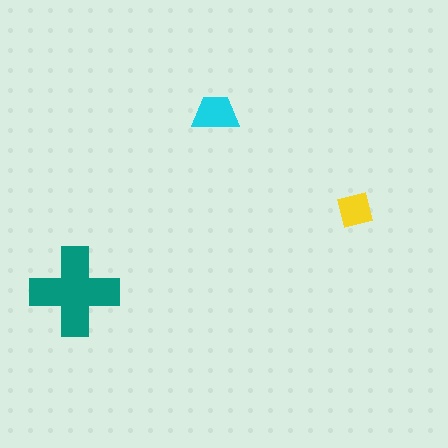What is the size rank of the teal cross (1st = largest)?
1st.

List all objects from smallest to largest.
The yellow square, the cyan trapezoid, the teal cross.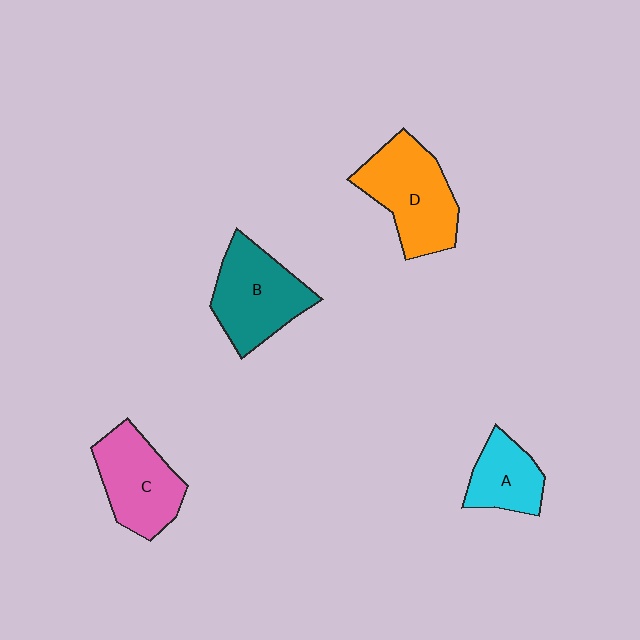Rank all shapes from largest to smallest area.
From largest to smallest: D (orange), B (teal), C (pink), A (cyan).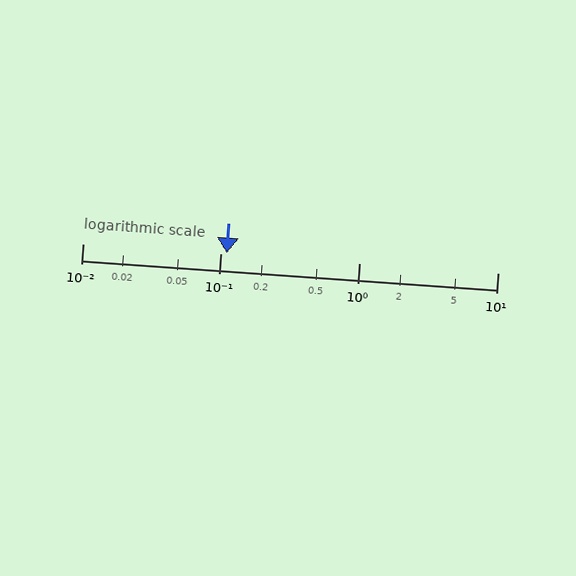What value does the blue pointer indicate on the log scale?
The pointer indicates approximately 0.11.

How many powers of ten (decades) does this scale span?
The scale spans 3 decades, from 0.01 to 10.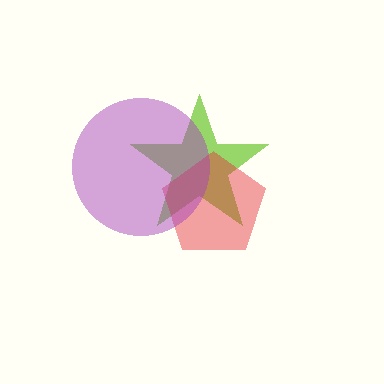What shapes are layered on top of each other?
The layered shapes are: a lime star, a red pentagon, a purple circle.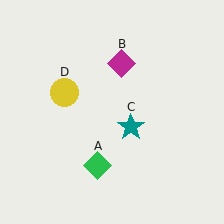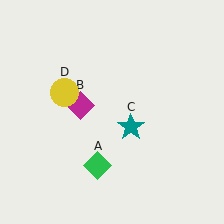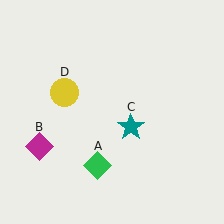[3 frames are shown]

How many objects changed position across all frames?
1 object changed position: magenta diamond (object B).